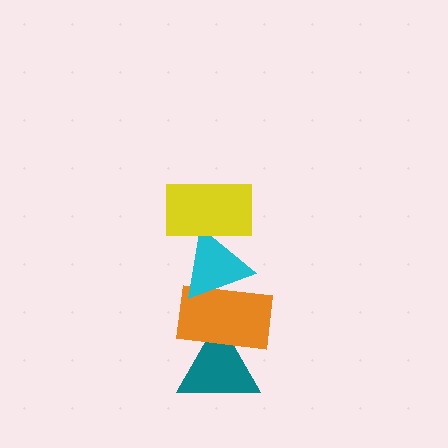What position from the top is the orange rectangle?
The orange rectangle is 3rd from the top.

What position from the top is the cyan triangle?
The cyan triangle is 2nd from the top.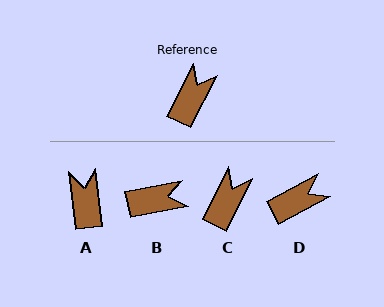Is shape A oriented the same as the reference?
No, it is off by about 33 degrees.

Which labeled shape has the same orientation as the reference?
C.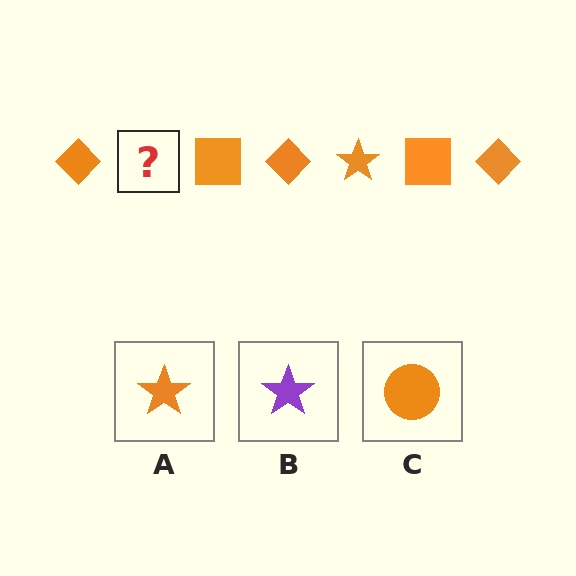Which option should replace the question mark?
Option A.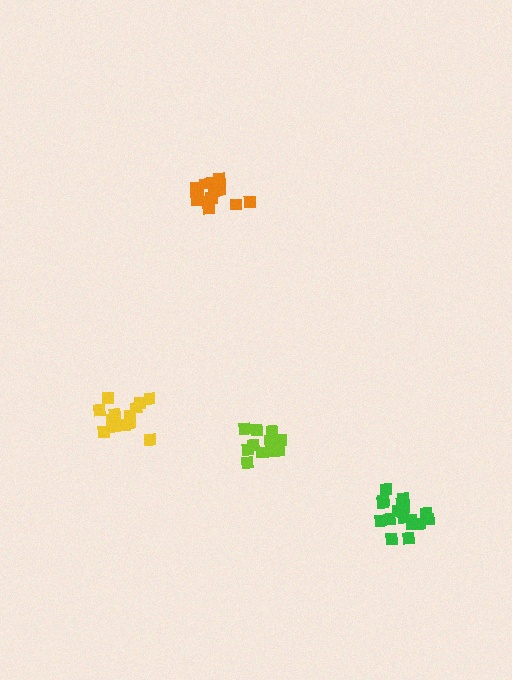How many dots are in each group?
Group 1: 13 dots, Group 2: 18 dots, Group 3: 15 dots, Group 4: 13 dots (59 total).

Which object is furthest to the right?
The green cluster is rightmost.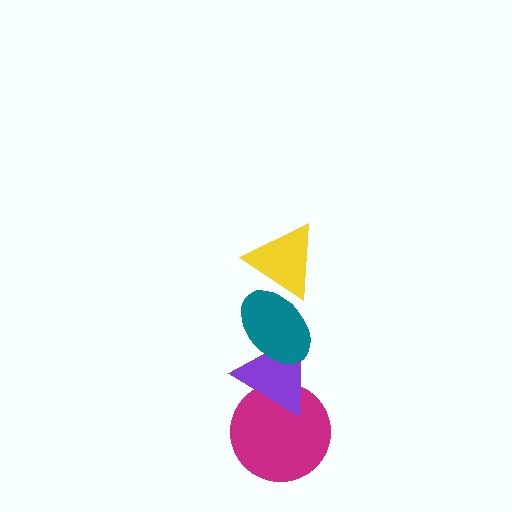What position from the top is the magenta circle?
The magenta circle is 4th from the top.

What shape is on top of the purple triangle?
The teal ellipse is on top of the purple triangle.